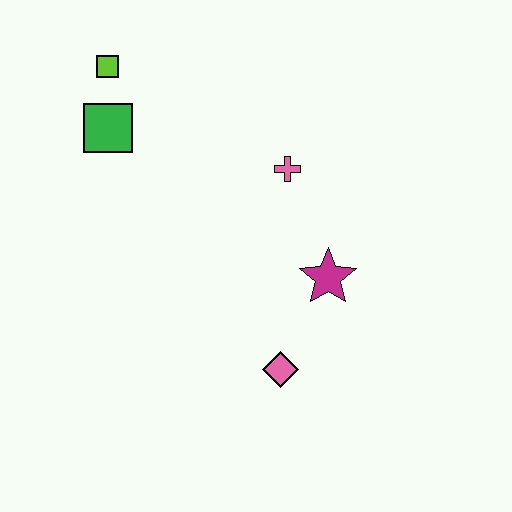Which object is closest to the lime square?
The green square is closest to the lime square.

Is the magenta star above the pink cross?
No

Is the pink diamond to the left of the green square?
No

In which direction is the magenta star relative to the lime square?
The magenta star is to the right of the lime square.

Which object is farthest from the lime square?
The pink diamond is farthest from the lime square.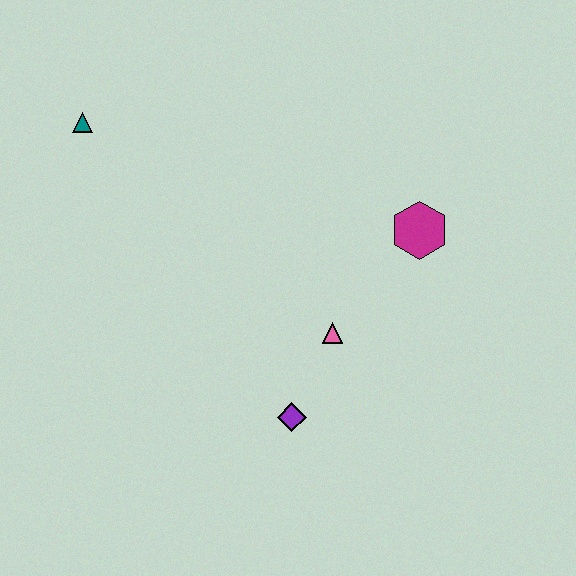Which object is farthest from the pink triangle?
The teal triangle is farthest from the pink triangle.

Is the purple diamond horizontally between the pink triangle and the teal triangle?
Yes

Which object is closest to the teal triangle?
The pink triangle is closest to the teal triangle.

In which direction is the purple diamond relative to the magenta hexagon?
The purple diamond is below the magenta hexagon.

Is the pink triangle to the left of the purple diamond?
No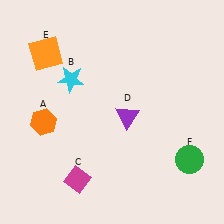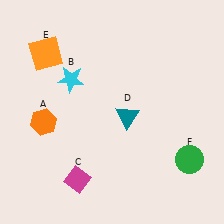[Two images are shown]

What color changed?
The triangle (D) changed from purple in Image 1 to teal in Image 2.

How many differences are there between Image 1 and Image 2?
There is 1 difference between the two images.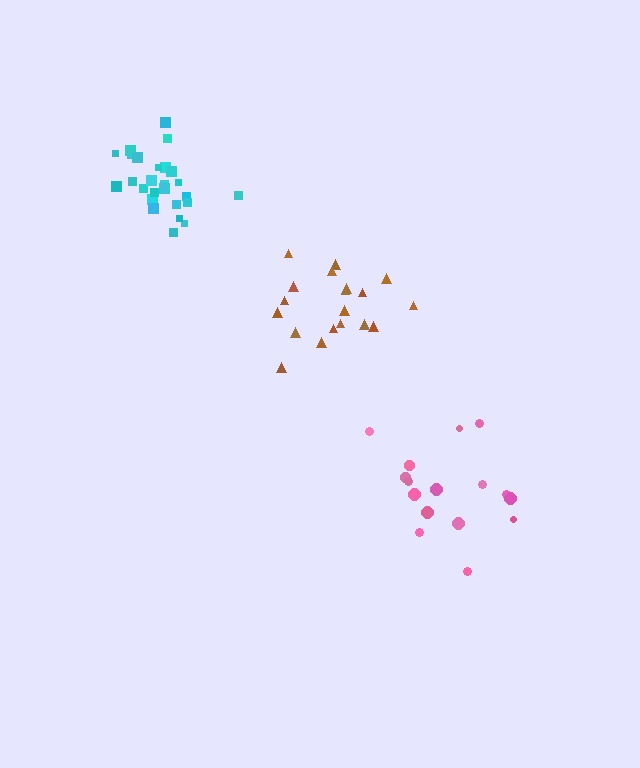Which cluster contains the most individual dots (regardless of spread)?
Cyan (26).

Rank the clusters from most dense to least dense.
cyan, pink, brown.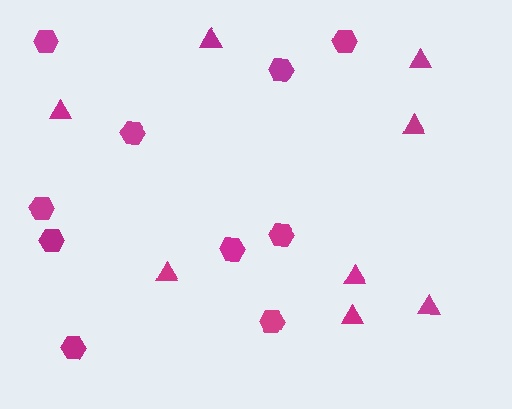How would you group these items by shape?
There are 2 groups: one group of triangles (8) and one group of hexagons (10).